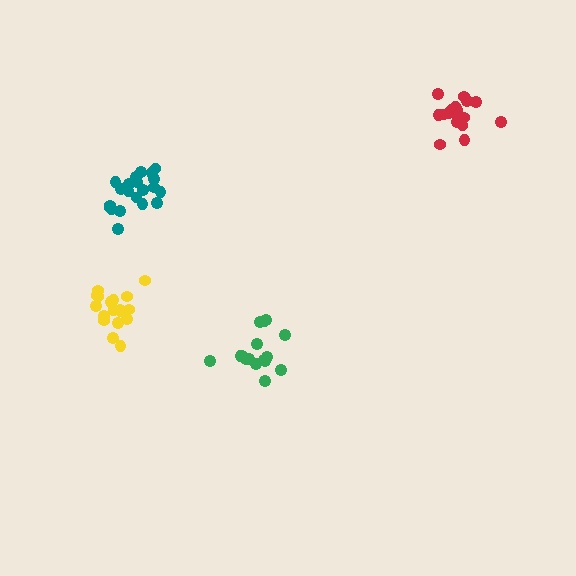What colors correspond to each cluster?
The clusters are colored: teal, red, green, yellow.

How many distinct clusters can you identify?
There are 4 distinct clusters.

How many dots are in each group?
Group 1: 21 dots, Group 2: 18 dots, Group 3: 16 dots, Group 4: 19 dots (74 total).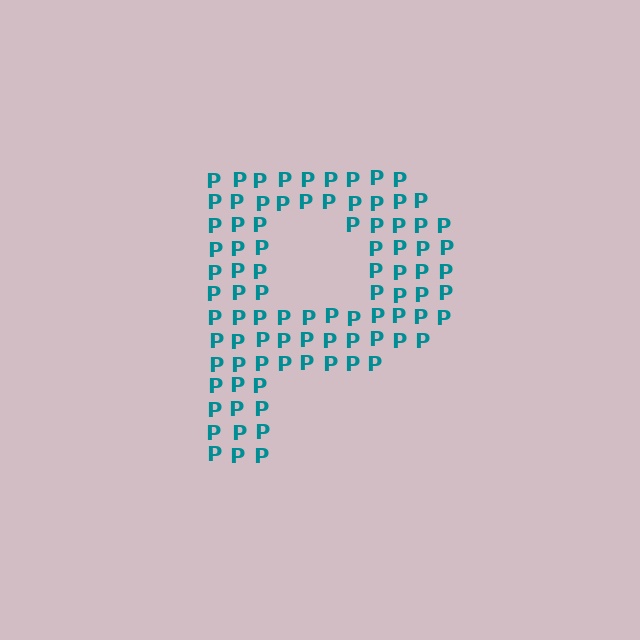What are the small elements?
The small elements are letter P's.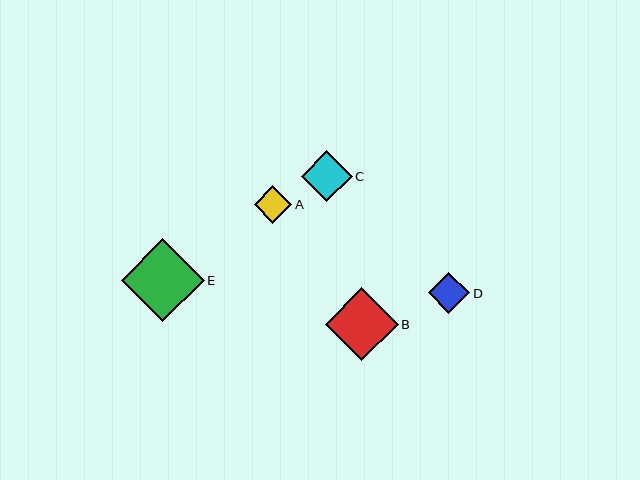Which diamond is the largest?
Diamond E is the largest with a size of approximately 83 pixels.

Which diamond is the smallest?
Diamond A is the smallest with a size of approximately 38 pixels.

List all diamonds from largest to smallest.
From largest to smallest: E, B, C, D, A.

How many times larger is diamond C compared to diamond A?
Diamond C is approximately 1.3 times the size of diamond A.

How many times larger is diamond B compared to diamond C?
Diamond B is approximately 1.4 times the size of diamond C.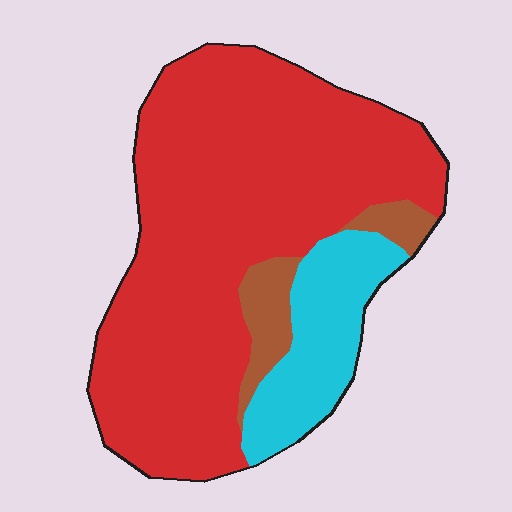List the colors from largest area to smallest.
From largest to smallest: red, cyan, brown.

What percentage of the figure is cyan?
Cyan covers around 15% of the figure.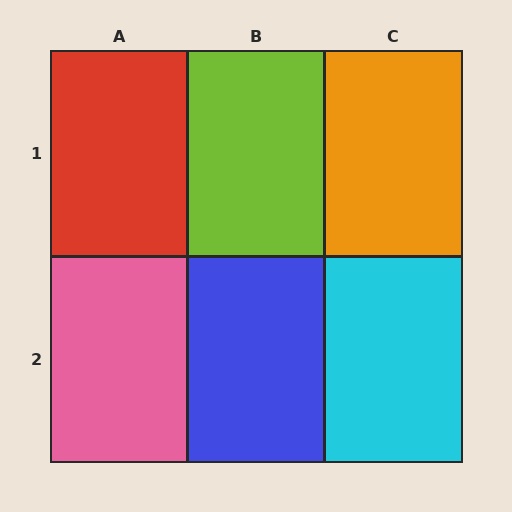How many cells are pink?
1 cell is pink.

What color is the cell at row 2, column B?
Blue.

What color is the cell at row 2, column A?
Pink.